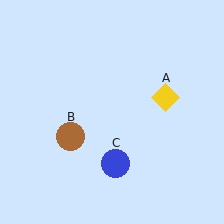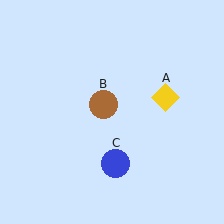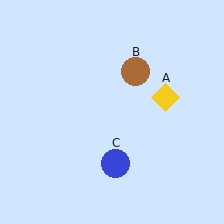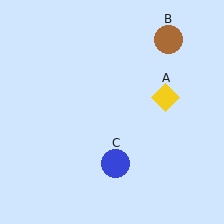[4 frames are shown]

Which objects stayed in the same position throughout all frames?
Yellow diamond (object A) and blue circle (object C) remained stationary.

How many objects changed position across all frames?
1 object changed position: brown circle (object B).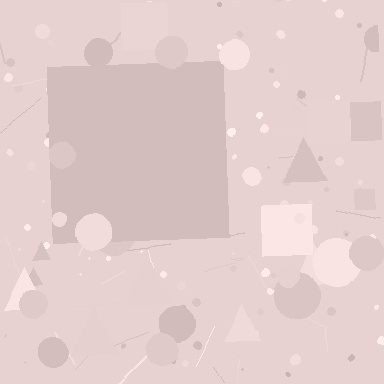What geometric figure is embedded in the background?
A square is embedded in the background.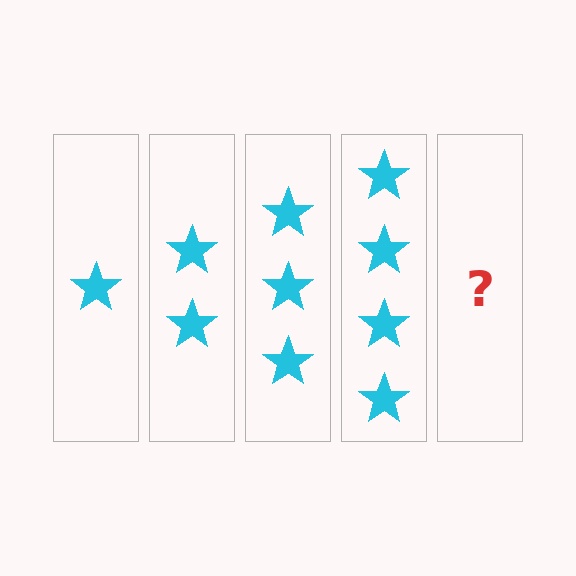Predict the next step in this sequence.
The next step is 5 stars.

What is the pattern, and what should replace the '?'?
The pattern is that each step adds one more star. The '?' should be 5 stars.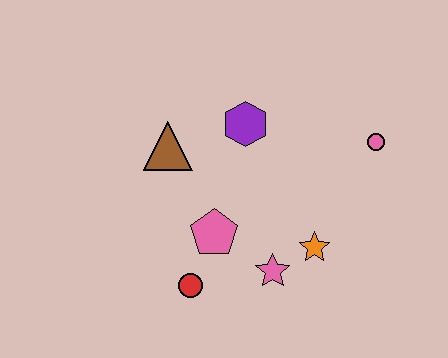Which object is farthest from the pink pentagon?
The pink circle is farthest from the pink pentagon.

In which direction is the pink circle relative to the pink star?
The pink circle is above the pink star.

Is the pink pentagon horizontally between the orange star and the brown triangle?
Yes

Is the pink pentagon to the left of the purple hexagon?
Yes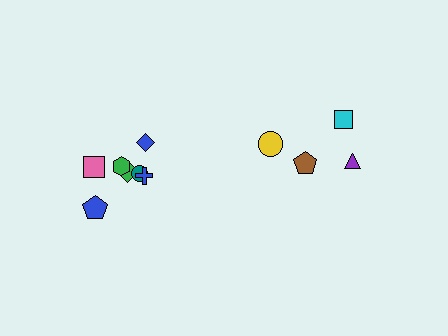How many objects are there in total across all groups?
There are 11 objects.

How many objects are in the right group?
There are 4 objects.